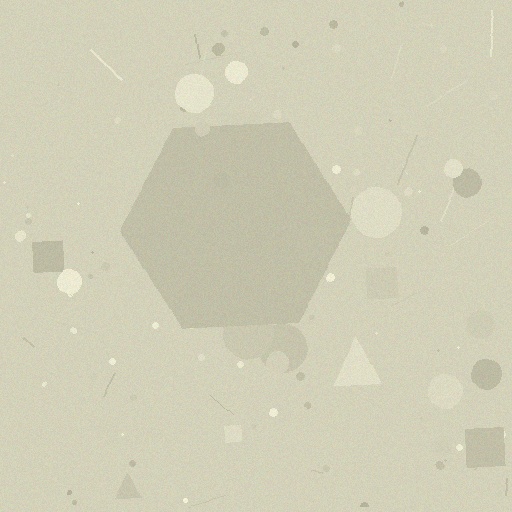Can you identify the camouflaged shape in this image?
The camouflaged shape is a hexagon.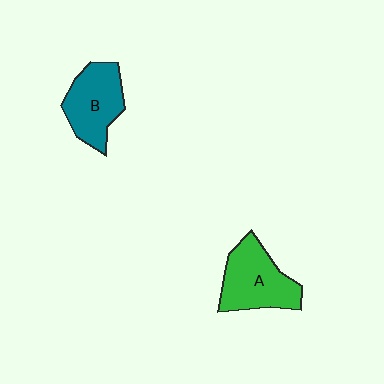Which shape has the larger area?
Shape A (green).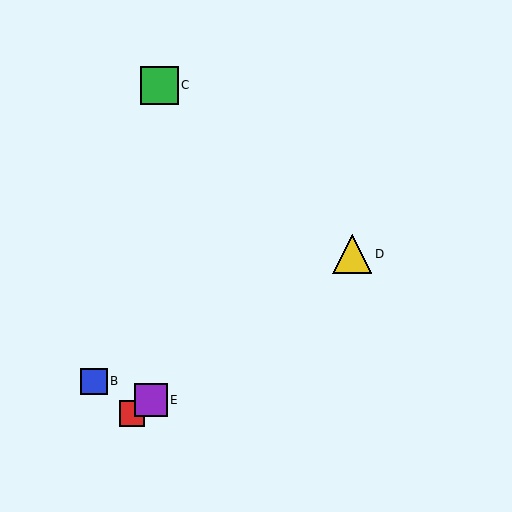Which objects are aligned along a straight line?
Objects A, D, E are aligned along a straight line.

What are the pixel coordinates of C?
Object C is at (159, 85).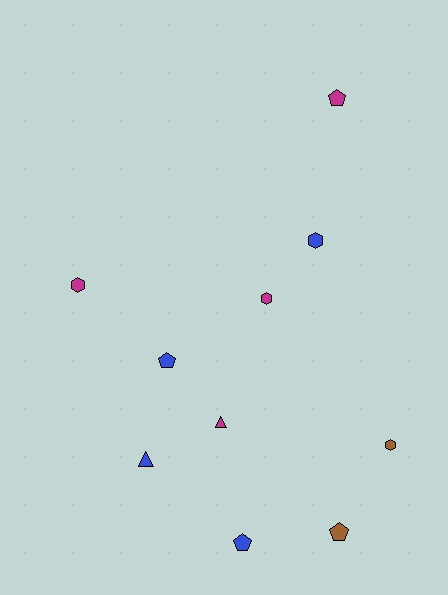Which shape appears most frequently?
Pentagon, with 4 objects.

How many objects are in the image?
There are 10 objects.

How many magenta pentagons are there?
There is 1 magenta pentagon.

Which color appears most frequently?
Magenta, with 4 objects.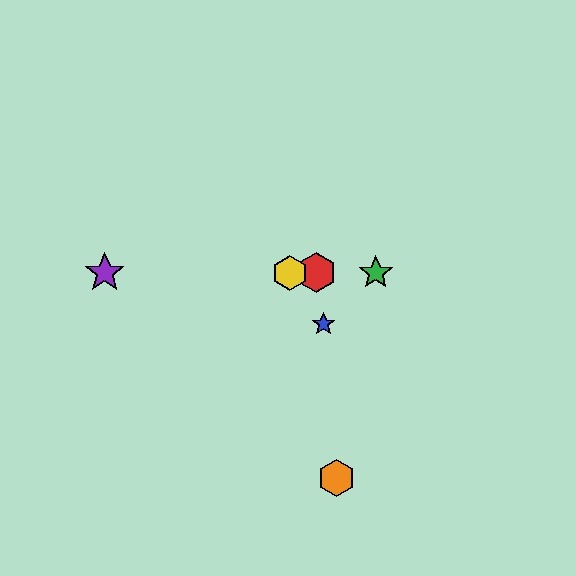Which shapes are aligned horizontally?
The red hexagon, the green star, the yellow hexagon, the purple star are aligned horizontally.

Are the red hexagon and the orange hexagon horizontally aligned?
No, the red hexagon is at y≈273 and the orange hexagon is at y≈478.